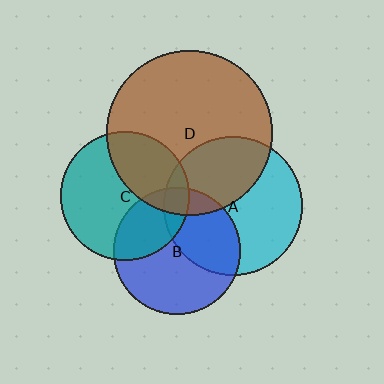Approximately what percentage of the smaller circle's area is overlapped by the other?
Approximately 10%.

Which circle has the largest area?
Circle D (brown).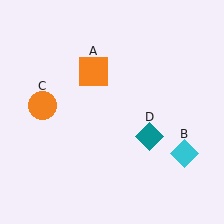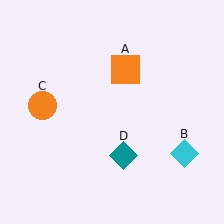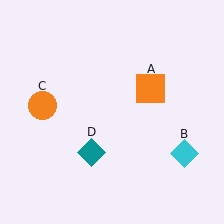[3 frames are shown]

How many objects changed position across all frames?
2 objects changed position: orange square (object A), teal diamond (object D).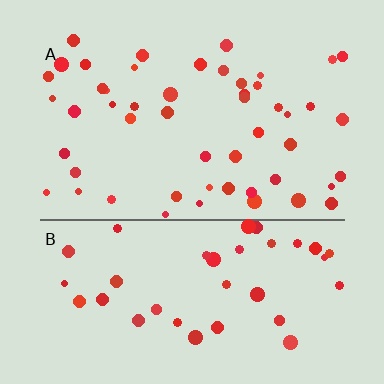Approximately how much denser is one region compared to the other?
Approximately 1.3× — region A over region B.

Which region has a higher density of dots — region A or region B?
A (the top).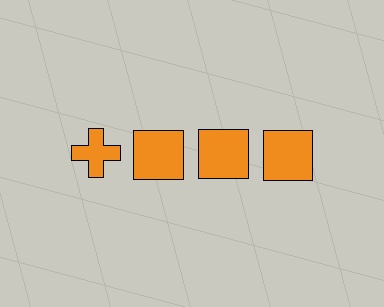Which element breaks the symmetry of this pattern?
The orange cross in the top row, leftmost column breaks the symmetry. All other shapes are orange squares.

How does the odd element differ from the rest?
It has a different shape: cross instead of square.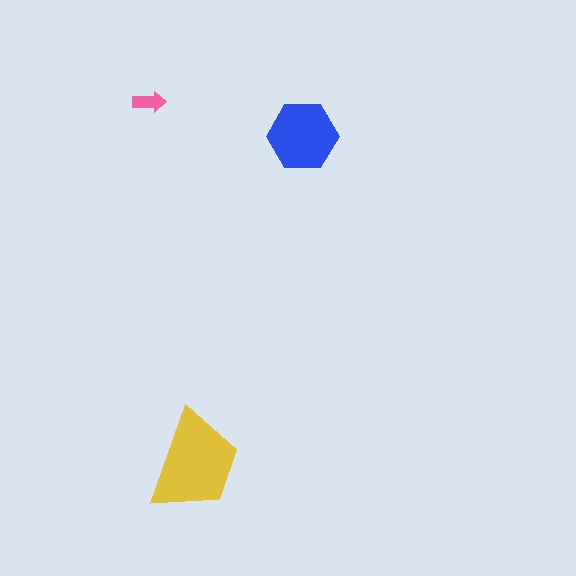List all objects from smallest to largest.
The pink arrow, the blue hexagon, the yellow trapezoid.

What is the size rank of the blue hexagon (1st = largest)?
2nd.